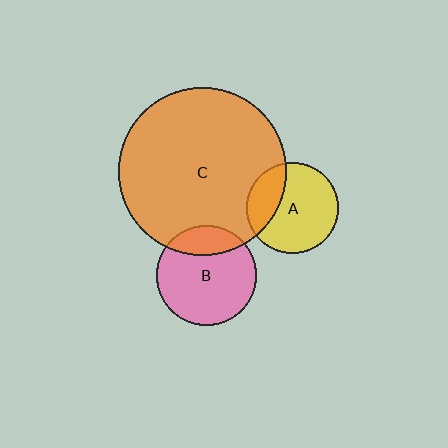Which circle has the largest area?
Circle C (orange).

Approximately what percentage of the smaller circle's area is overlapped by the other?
Approximately 25%.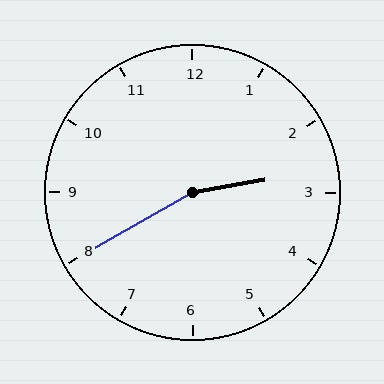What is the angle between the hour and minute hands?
Approximately 160 degrees.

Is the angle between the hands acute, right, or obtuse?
It is obtuse.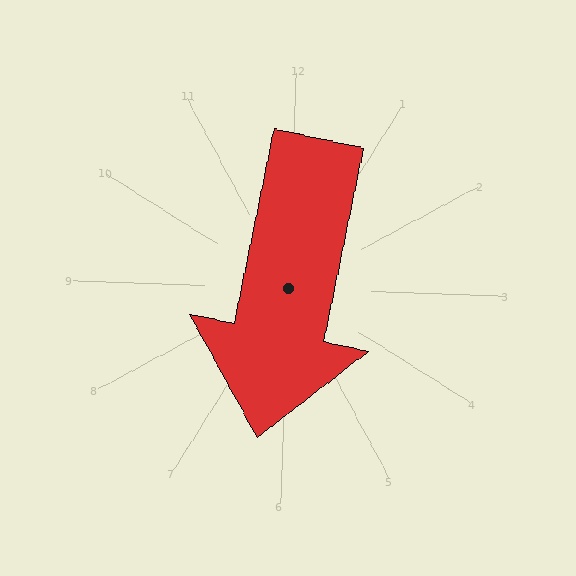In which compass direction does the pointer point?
South.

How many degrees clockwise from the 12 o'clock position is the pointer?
Approximately 190 degrees.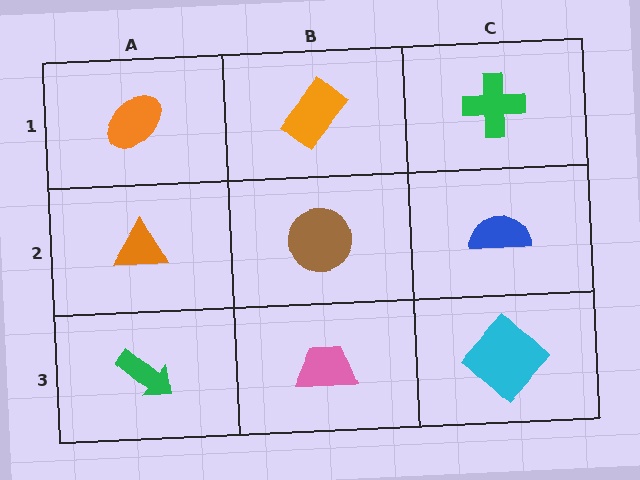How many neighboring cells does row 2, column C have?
3.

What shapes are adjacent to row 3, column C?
A blue semicircle (row 2, column C), a pink trapezoid (row 3, column B).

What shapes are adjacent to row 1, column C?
A blue semicircle (row 2, column C), an orange rectangle (row 1, column B).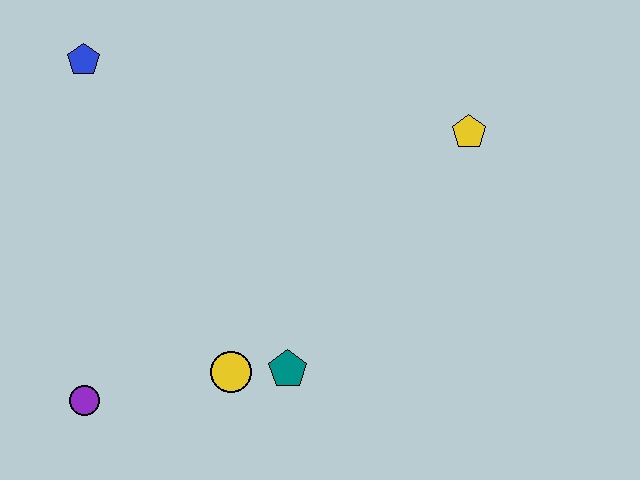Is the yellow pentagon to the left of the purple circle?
No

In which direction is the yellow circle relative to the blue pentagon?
The yellow circle is below the blue pentagon.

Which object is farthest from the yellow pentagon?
The purple circle is farthest from the yellow pentagon.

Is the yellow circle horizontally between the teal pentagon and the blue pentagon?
Yes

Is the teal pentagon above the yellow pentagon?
No